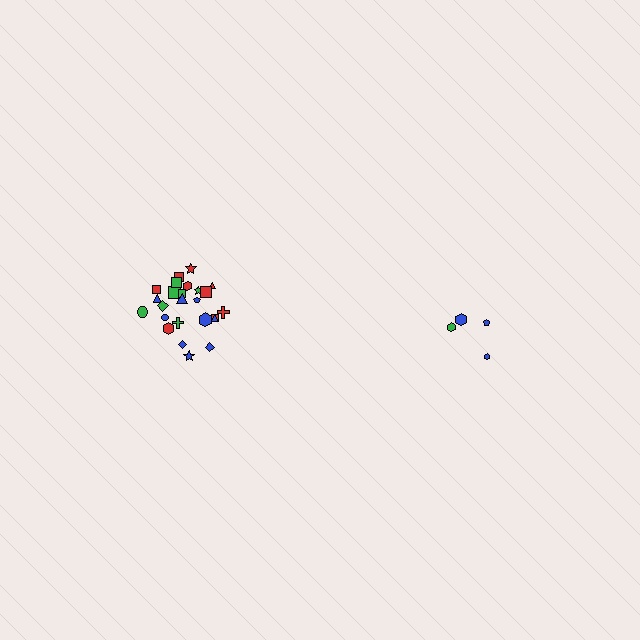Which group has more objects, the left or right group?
The left group.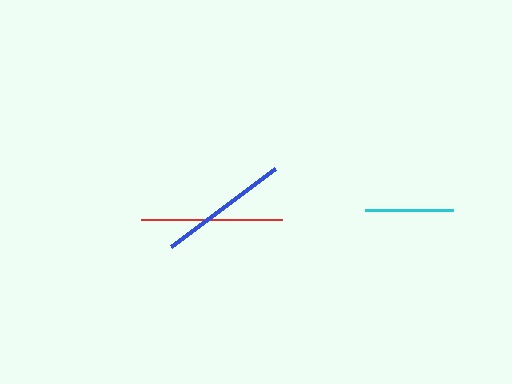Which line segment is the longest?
The red line is the longest at approximately 141 pixels.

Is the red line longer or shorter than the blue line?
The red line is longer than the blue line.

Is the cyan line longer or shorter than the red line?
The red line is longer than the cyan line.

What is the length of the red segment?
The red segment is approximately 141 pixels long.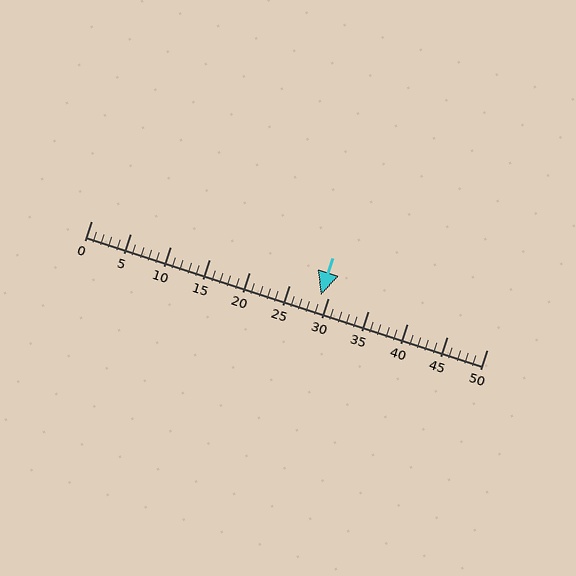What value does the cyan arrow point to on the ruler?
The cyan arrow points to approximately 29.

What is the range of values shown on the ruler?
The ruler shows values from 0 to 50.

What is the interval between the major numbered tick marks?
The major tick marks are spaced 5 units apart.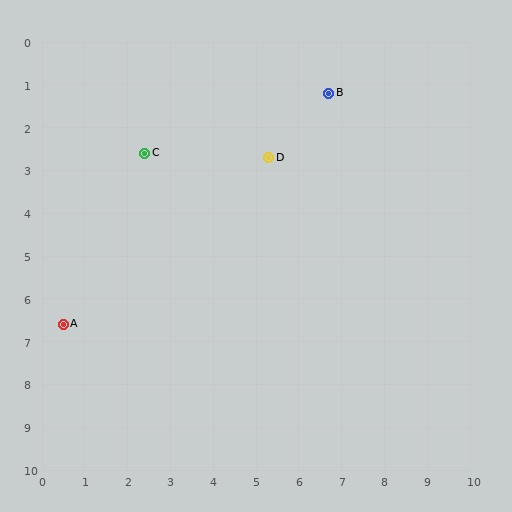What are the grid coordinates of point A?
Point A is at approximately (0.5, 6.6).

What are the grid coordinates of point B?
Point B is at approximately (6.7, 1.2).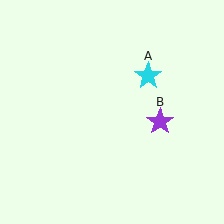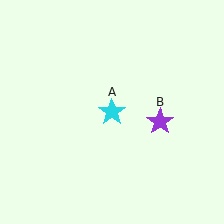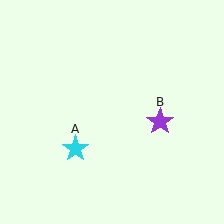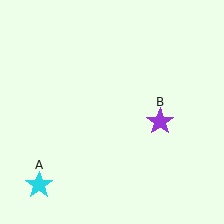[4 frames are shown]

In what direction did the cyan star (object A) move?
The cyan star (object A) moved down and to the left.